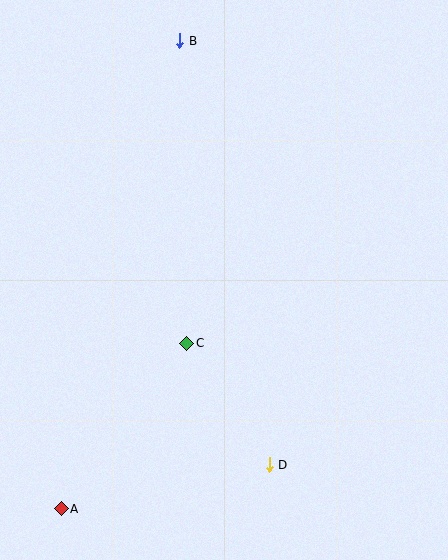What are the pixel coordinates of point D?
Point D is at (269, 465).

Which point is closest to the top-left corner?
Point B is closest to the top-left corner.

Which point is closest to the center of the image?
Point C at (187, 343) is closest to the center.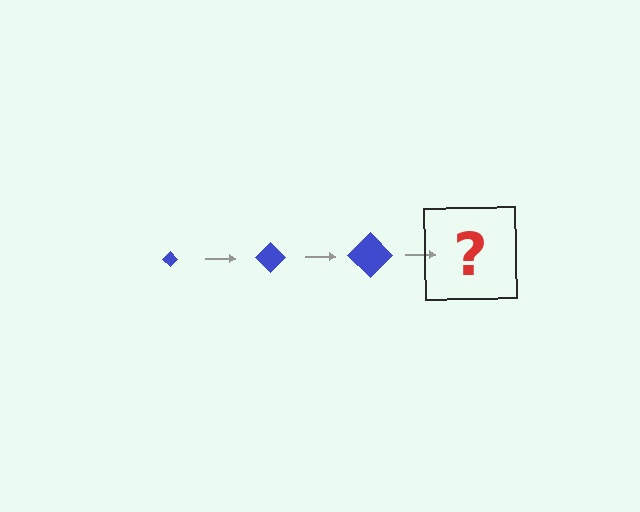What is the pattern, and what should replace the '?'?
The pattern is that the diamond gets progressively larger each step. The '?' should be a blue diamond, larger than the previous one.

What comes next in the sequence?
The next element should be a blue diamond, larger than the previous one.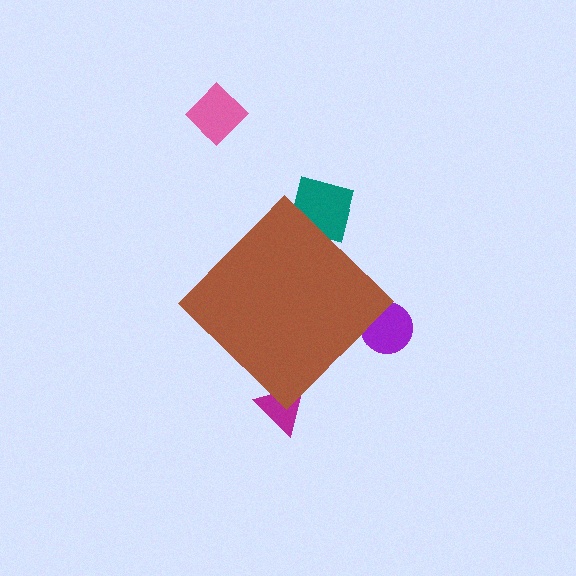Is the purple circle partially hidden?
Yes, the purple circle is partially hidden behind the brown diamond.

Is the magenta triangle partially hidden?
Yes, the magenta triangle is partially hidden behind the brown diamond.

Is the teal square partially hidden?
Yes, the teal square is partially hidden behind the brown diamond.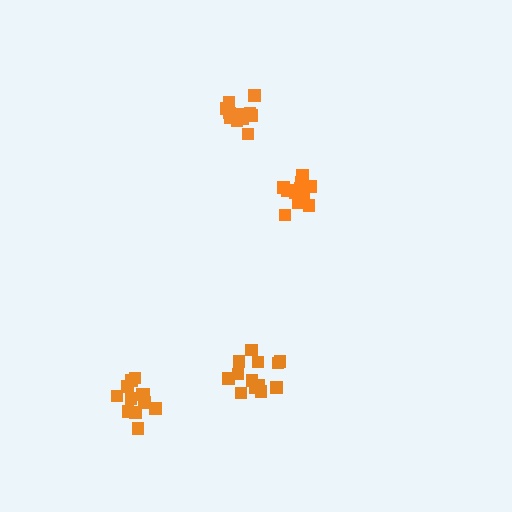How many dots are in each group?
Group 1: 11 dots, Group 2: 12 dots, Group 3: 13 dots, Group 4: 13 dots (49 total).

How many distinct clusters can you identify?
There are 4 distinct clusters.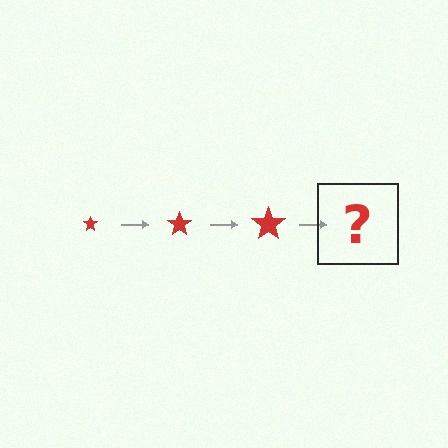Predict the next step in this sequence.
The next step is a red star, larger than the previous one.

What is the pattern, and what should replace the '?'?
The pattern is that the star gets progressively larger each step. The '?' should be a red star, larger than the previous one.